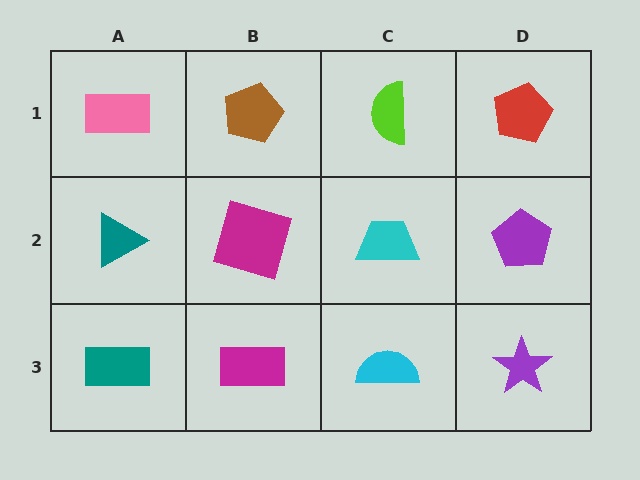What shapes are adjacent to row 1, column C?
A cyan trapezoid (row 2, column C), a brown pentagon (row 1, column B), a red pentagon (row 1, column D).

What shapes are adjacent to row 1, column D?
A purple pentagon (row 2, column D), a lime semicircle (row 1, column C).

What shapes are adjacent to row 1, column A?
A teal triangle (row 2, column A), a brown pentagon (row 1, column B).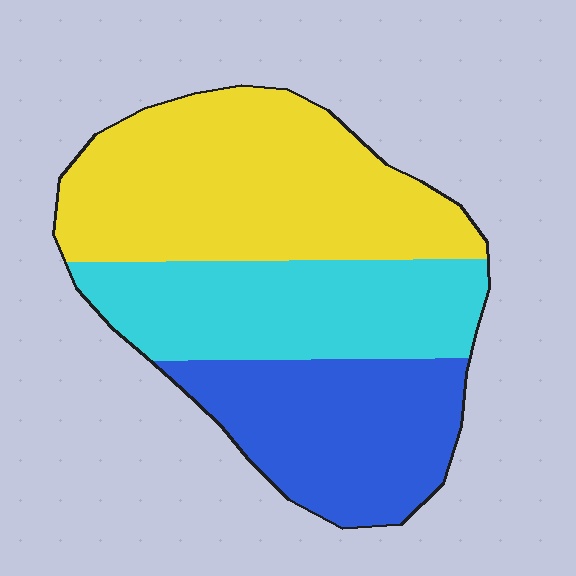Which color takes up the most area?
Yellow, at roughly 45%.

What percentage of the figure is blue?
Blue takes up about one quarter (1/4) of the figure.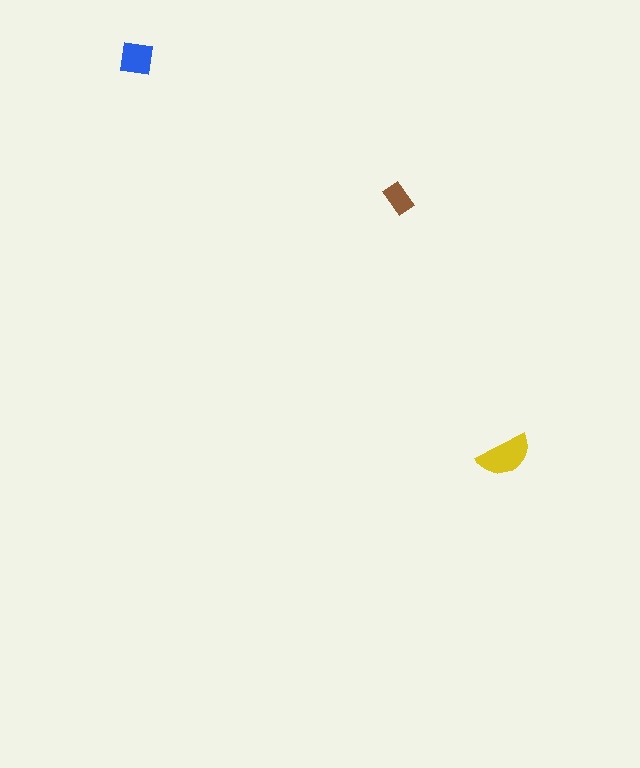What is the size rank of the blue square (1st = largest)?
2nd.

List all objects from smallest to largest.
The brown rectangle, the blue square, the yellow semicircle.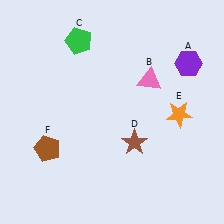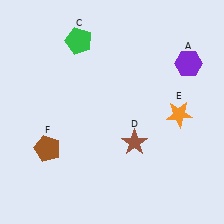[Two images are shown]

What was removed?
The pink triangle (B) was removed in Image 2.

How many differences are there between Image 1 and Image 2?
There is 1 difference between the two images.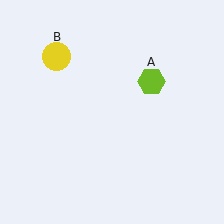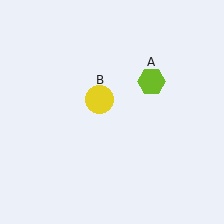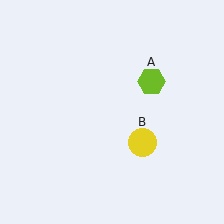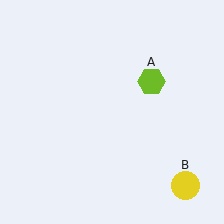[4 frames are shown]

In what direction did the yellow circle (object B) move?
The yellow circle (object B) moved down and to the right.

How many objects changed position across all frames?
1 object changed position: yellow circle (object B).